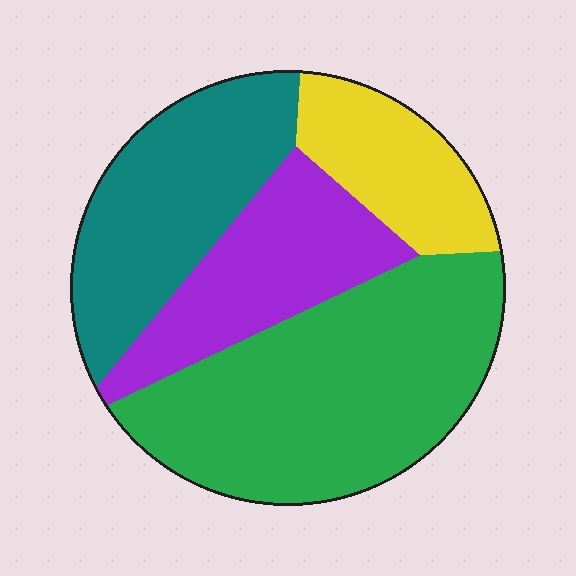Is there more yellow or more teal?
Teal.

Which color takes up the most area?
Green, at roughly 40%.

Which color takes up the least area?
Yellow, at roughly 15%.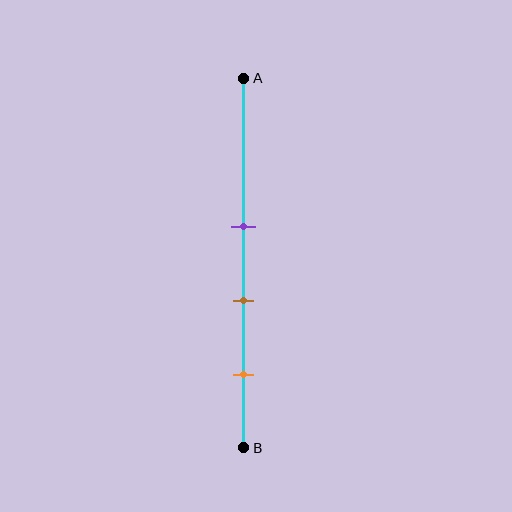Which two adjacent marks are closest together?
The purple and brown marks are the closest adjacent pair.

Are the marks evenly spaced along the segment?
Yes, the marks are approximately evenly spaced.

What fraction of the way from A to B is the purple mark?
The purple mark is approximately 40% (0.4) of the way from A to B.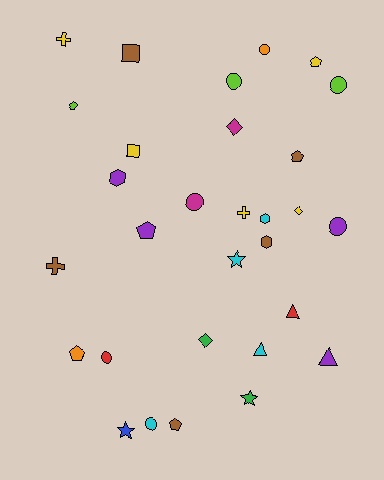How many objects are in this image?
There are 30 objects.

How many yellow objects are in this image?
There are 5 yellow objects.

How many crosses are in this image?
There are 3 crosses.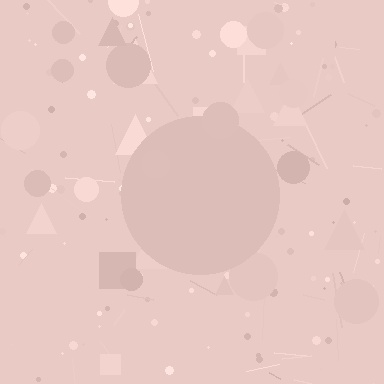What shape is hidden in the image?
A circle is hidden in the image.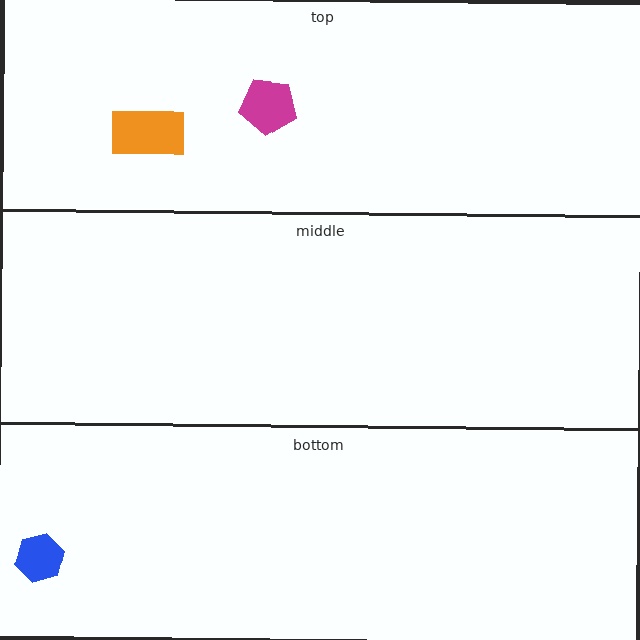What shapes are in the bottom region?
The blue hexagon.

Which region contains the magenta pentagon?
The top region.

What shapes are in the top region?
The orange rectangle, the magenta pentagon.